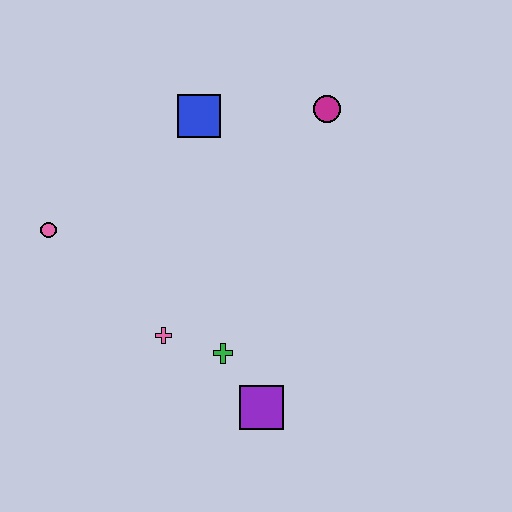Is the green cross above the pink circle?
No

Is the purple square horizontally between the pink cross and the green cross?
No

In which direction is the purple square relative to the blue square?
The purple square is below the blue square.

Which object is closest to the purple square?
The green cross is closest to the purple square.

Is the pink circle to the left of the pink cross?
Yes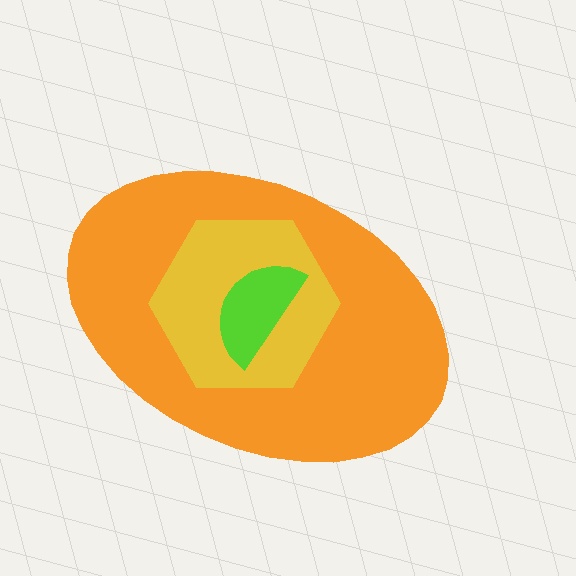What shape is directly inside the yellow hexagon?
The lime semicircle.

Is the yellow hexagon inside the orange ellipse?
Yes.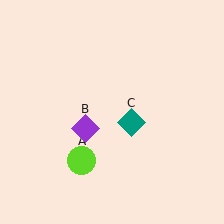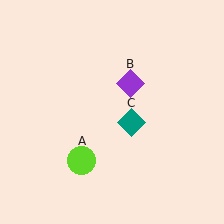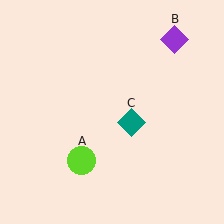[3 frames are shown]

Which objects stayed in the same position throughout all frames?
Lime circle (object A) and teal diamond (object C) remained stationary.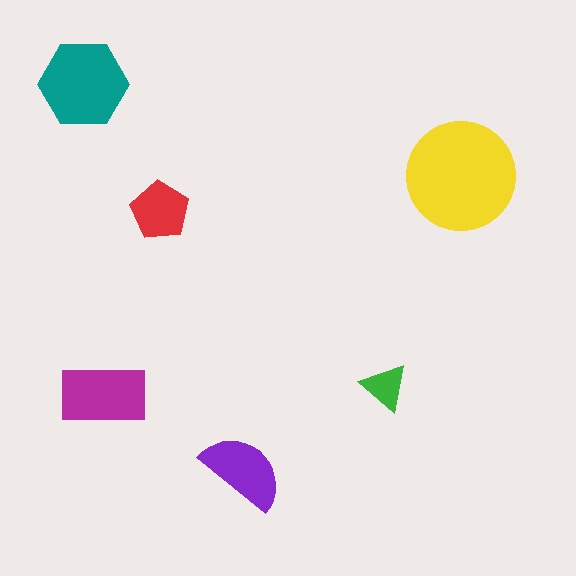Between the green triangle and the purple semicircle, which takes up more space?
The purple semicircle.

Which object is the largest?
The yellow circle.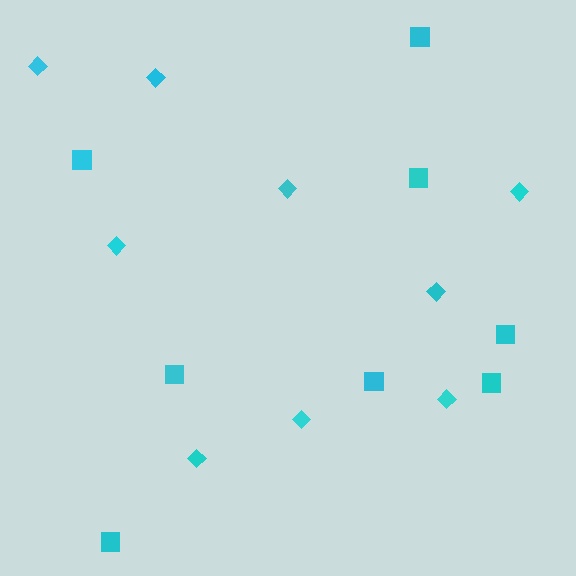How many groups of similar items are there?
There are 2 groups: one group of diamonds (9) and one group of squares (8).